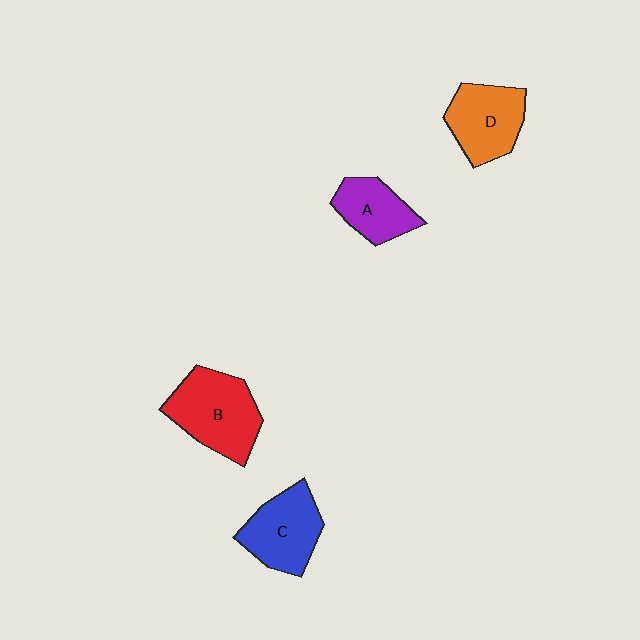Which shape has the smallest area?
Shape A (purple).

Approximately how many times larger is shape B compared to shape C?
Approximately 1.2 times.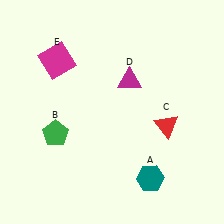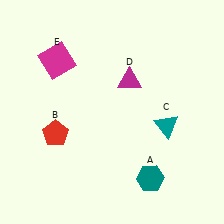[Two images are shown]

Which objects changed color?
B changed from green to red. C changed from red to teal.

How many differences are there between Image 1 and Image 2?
There are 2 differences between the two images.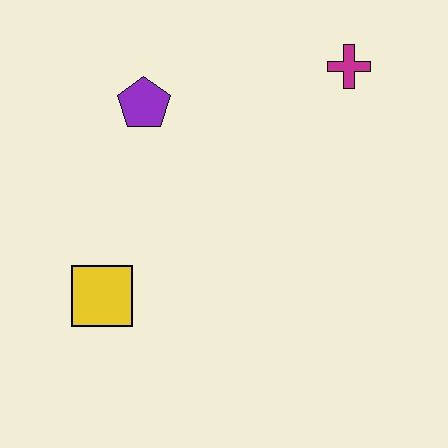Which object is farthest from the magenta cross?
The yellow square is farthest from the magenta cross.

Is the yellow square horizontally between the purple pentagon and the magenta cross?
No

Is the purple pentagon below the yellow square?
No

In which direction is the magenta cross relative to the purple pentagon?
The magenta cross is to the right of the purple pentagon.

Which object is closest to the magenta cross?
The purple pentagon is closest to the magenta cross.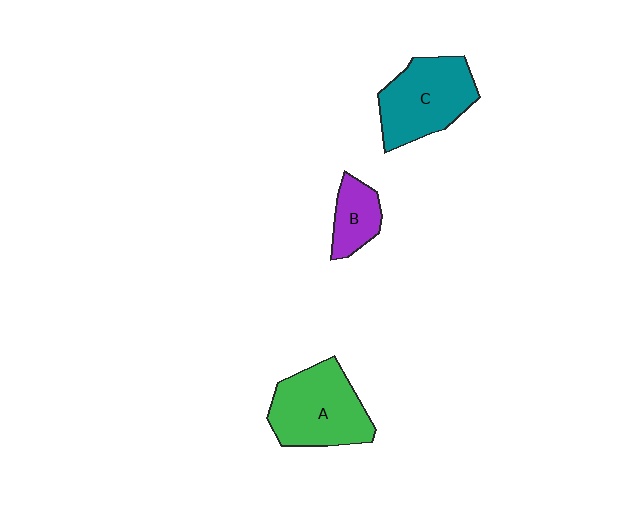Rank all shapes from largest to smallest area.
From largest to smallest: A (green), C (teal), B (purple).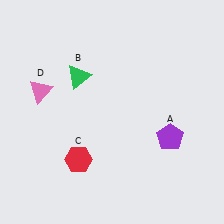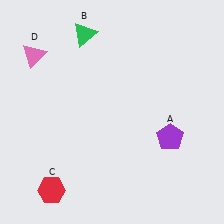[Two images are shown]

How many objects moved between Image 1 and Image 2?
3 objects moved between the two images.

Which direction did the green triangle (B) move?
The green triangle (B) moved up.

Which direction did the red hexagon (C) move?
The red hexagon (C) moved down.